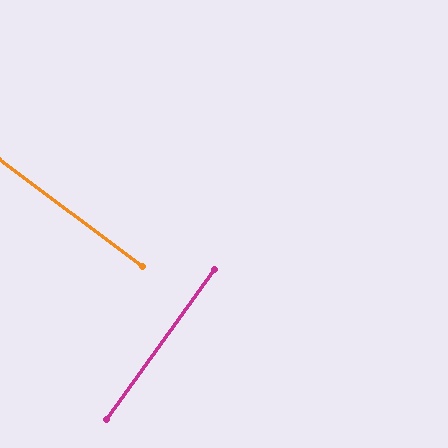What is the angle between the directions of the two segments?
Approximately 89 degrees.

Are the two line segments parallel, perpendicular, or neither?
Perpendicular — they meet at approximately 89°.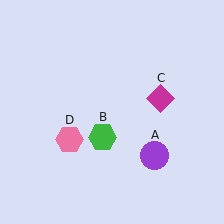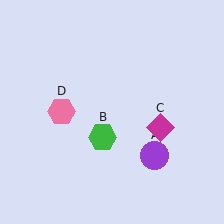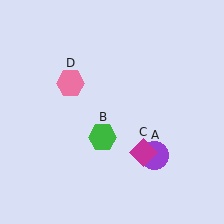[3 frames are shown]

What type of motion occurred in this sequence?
The magenta diamond (object C), pink hexagon (object D) rotated clockwise around the center of the scene.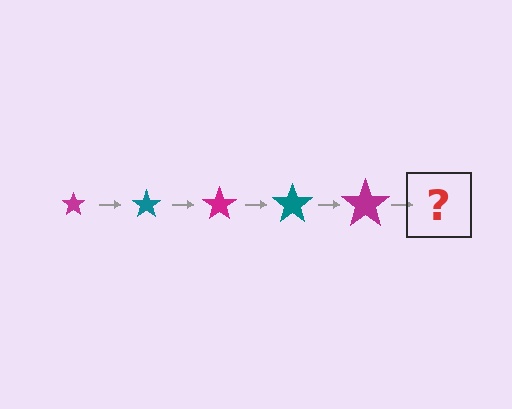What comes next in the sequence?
The next element should be a teal star, larger than the previous one.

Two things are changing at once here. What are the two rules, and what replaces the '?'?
The two rules are that the star grows larger each step and the color cycles through magenta and teal. The '?' should be a teal star, larger than the previous one.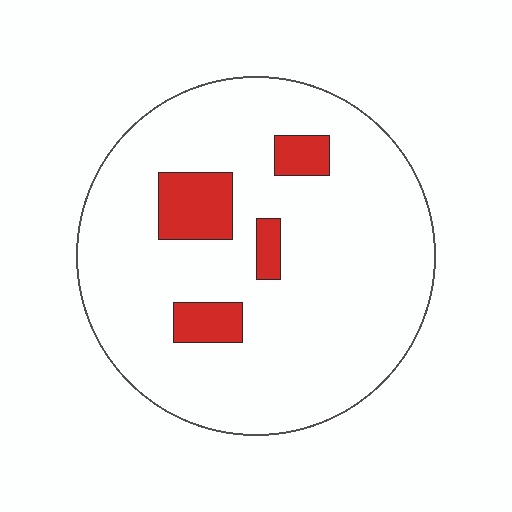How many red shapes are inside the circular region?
4.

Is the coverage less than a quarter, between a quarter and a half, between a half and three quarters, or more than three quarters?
Less than a quarter.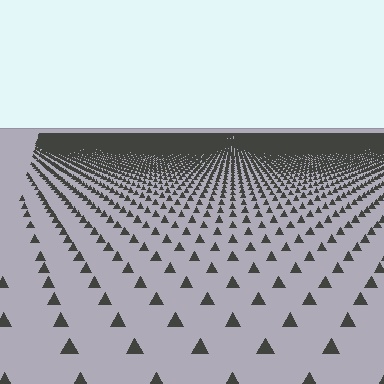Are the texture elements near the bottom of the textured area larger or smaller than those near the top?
Larger. Near the bottom, elements are closer to the viewer and appear at a bigger on-screen size.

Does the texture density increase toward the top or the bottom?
Density increases toward the top.